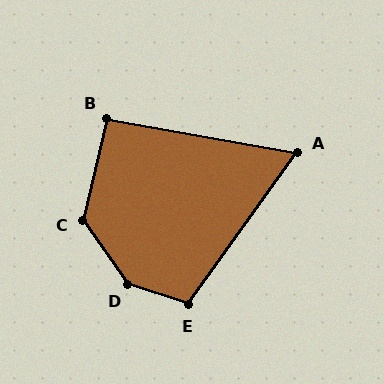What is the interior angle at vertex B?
Approximately 93 degrees (approximately right).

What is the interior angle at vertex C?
Approximately 132 degrees (obtuse).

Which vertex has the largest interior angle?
D, at approximately 143 degrees.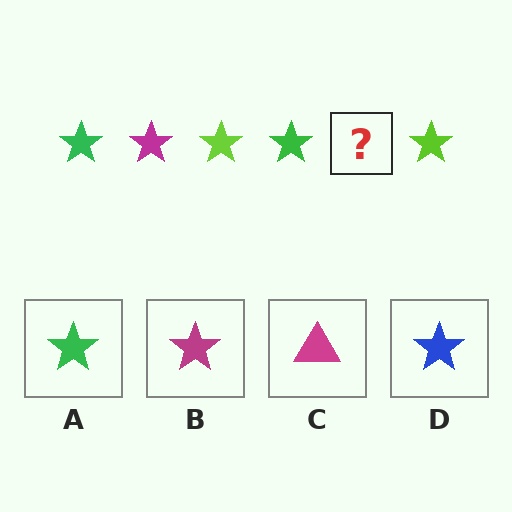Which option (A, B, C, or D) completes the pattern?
B.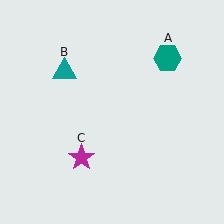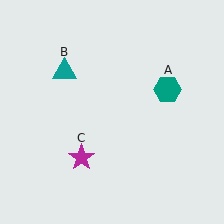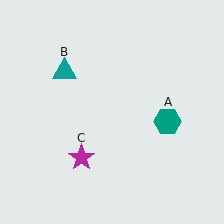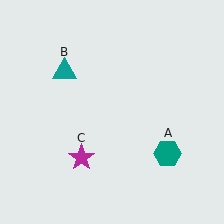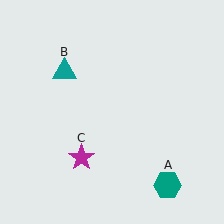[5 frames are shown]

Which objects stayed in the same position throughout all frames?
Teal triangle (object B) and magenta star (object C) remained stationary.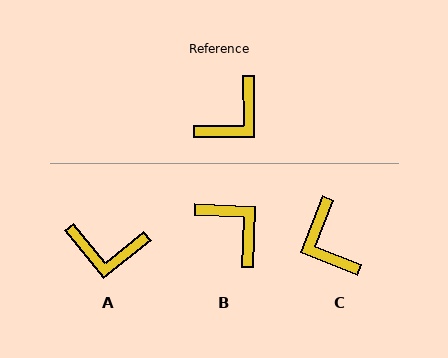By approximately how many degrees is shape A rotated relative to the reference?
Approximately 52 degrees clockwise.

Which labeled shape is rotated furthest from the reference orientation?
C, about 112 degrees away.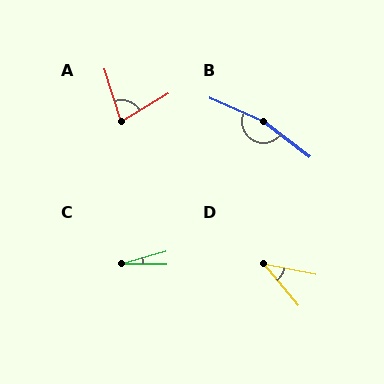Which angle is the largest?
B, at approximately 166 degrees.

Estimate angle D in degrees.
Approximately 39 degrees.